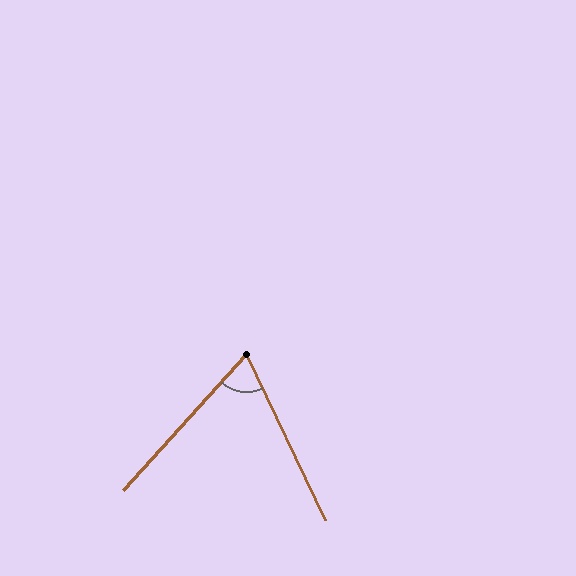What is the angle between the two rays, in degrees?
Approximately 68 degrees.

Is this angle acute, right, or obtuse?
It is acute.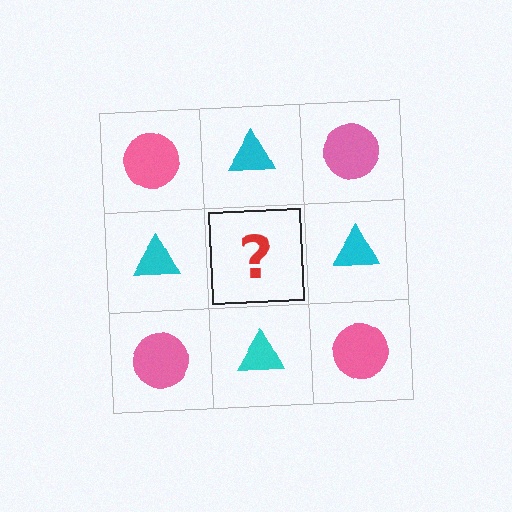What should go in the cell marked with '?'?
The missing cell should contain a pink circle.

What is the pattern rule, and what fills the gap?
The rule is that it alternates pink circle and cyan triangle in a checkerboard pattern. The gap should be filled with a pink circle.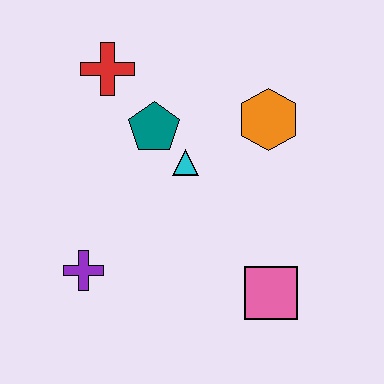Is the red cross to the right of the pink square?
No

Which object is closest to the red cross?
The teal pentagon is closest to the red cross.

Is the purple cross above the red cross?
No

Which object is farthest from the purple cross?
The orange hexagon is farthest from the purple cross.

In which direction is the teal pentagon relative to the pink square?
The teal pentagon is above the pink square.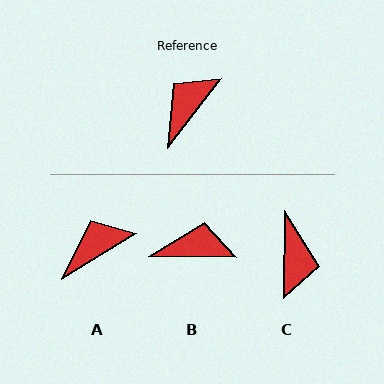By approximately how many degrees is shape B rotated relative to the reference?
Approximately 54 degrees clockwise.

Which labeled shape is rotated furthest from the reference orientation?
C, about 143 degrees away.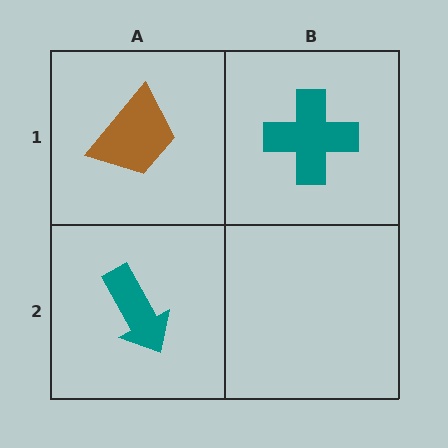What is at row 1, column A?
A brown trapezoid.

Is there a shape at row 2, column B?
No, that cell is empty.